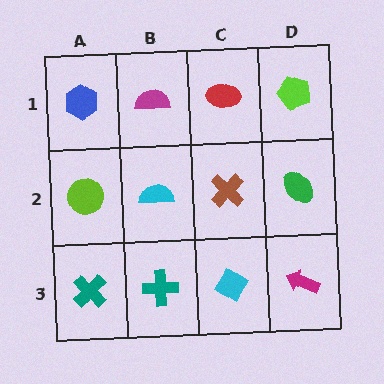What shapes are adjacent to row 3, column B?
A cyan semicircle (row 2, column B), a teal cross (row 3, column A), a cyan diamond (row 3, column C).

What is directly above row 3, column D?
A green ellipse.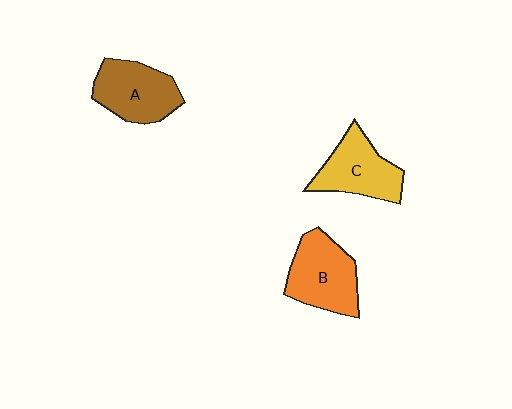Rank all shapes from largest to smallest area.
From largest to smallest: B (orange), A (brown), C (yellow).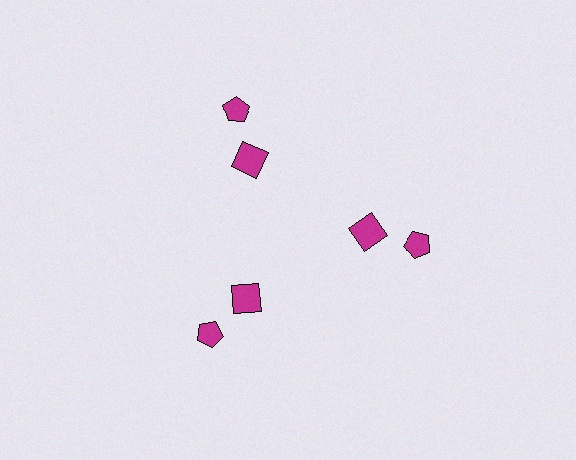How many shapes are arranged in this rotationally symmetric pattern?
There are 6 shapes, arranged in 3 groups of 2.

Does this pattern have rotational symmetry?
Yes, this pattern has 3-fold rotational symmetry. It looks the same after rotating 120 degrees around the center.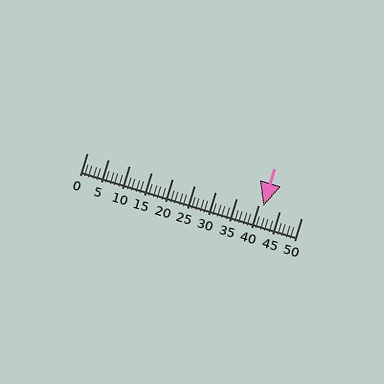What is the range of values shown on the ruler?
The ruler shows values from 0 to 50.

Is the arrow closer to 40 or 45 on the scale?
The arrow is closer to 40.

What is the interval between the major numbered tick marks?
The major tick marks are spaced 5 units apart.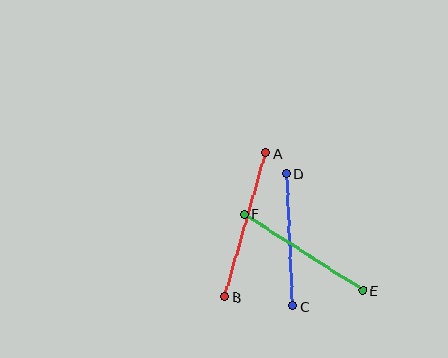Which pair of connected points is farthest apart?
Points A and B are farthest apart.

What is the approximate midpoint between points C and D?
The midpoint is at approximately (290, 240) pixels.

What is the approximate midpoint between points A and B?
The midpoint is at approximately (245, 225) pixels.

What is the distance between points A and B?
The distance is approximately 149 pixels.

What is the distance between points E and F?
The distance is approximately 141 pixels.